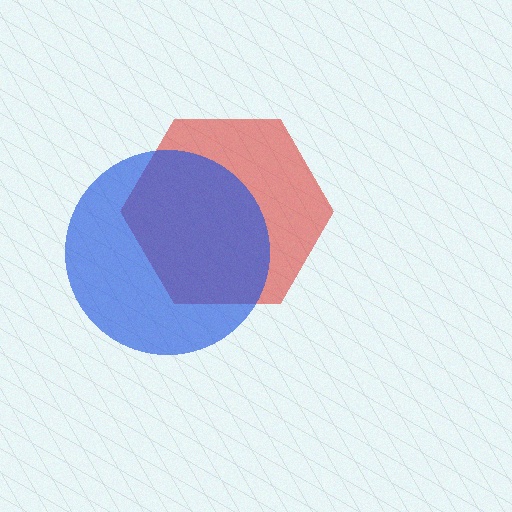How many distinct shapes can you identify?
There are 2 distinct shapes: a red hexagon, a blue circle.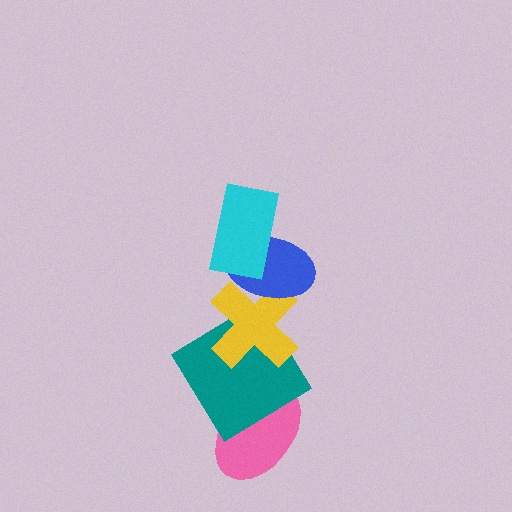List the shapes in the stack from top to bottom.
From top to bottom: the cyan rectangle, the blue ellipse, the yellow cross, the teal diamond, the pink ellipse.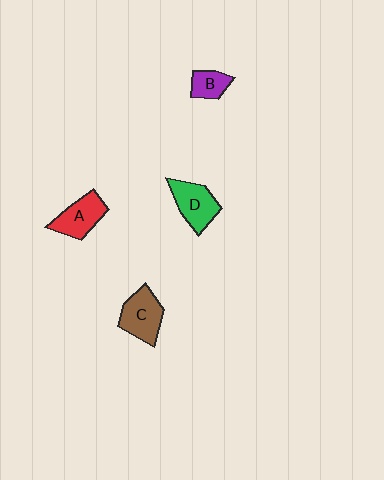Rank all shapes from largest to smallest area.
From largest to smallest: C (brown), D (green), A (red), B (purple).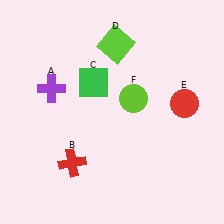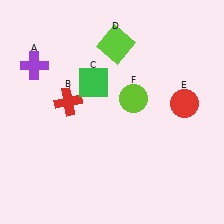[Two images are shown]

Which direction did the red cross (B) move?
The red cross (B) moved up.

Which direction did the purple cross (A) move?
The purple cross (A) moved up.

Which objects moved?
The objects that moved are: the purple cross (A), the red cross (B).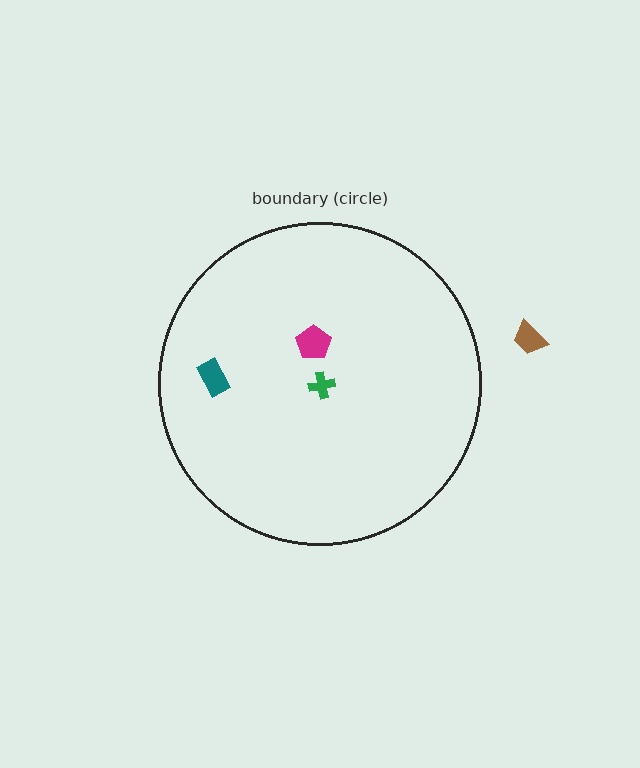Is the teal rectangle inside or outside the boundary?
Inside.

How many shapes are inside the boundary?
3 inside, 1 outside.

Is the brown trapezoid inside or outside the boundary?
Outside.